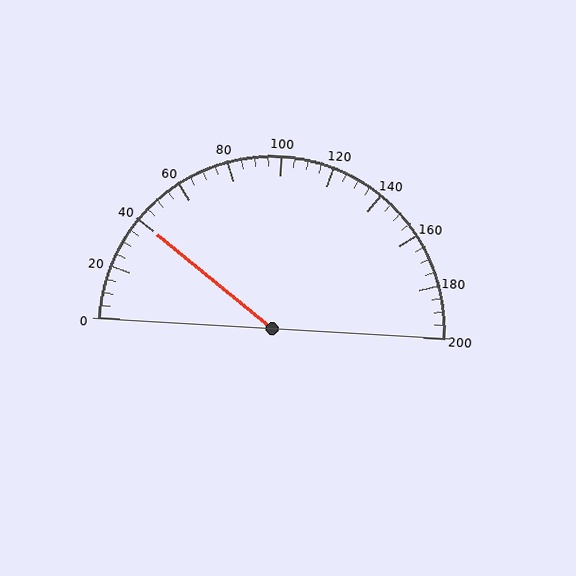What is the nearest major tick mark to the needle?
The nearest major tick mark is 40.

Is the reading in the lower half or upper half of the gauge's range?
The reading is in the lower half of the range (0 to 200).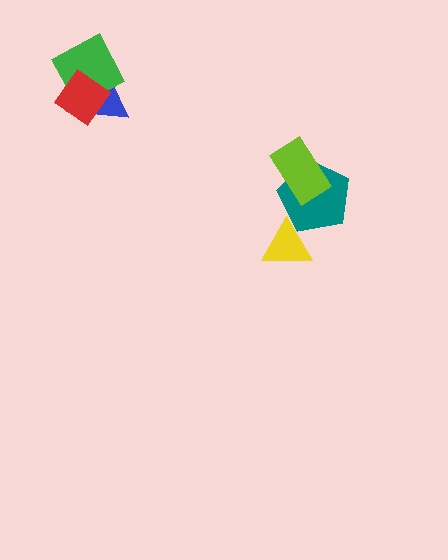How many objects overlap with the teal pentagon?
2 objects overlap with the teal pentagon.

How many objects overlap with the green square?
2 objects overlap with the green square.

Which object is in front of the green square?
The red diamond is in front of the green square.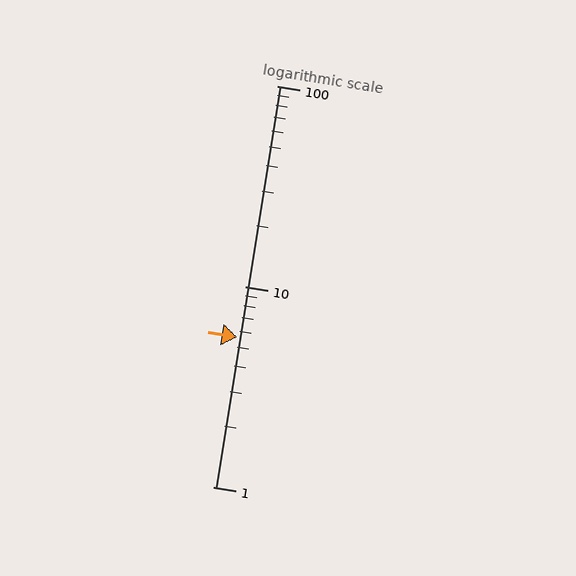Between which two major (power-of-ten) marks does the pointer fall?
The pointer is between 1 and 10.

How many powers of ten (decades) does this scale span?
The scale spans 2 decades, from 1 to 100.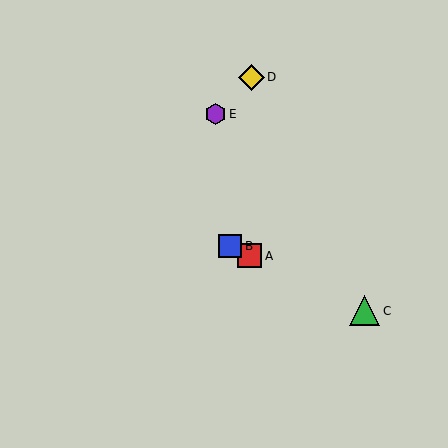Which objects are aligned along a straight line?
Objects A, B, C are aligned along a straight line.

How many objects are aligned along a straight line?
3 objects (A, B, C) are aligned along a straight line.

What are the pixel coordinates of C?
Object C is at (364, 311).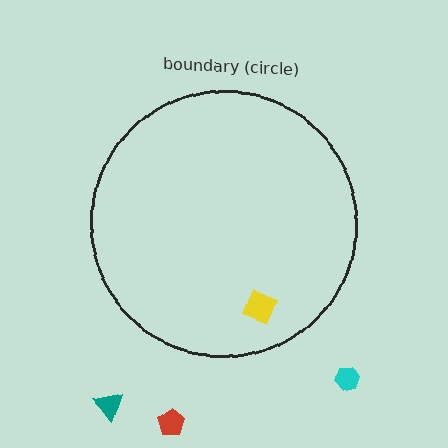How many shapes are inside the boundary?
1 inside, 3 outside.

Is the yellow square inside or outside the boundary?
Inside.